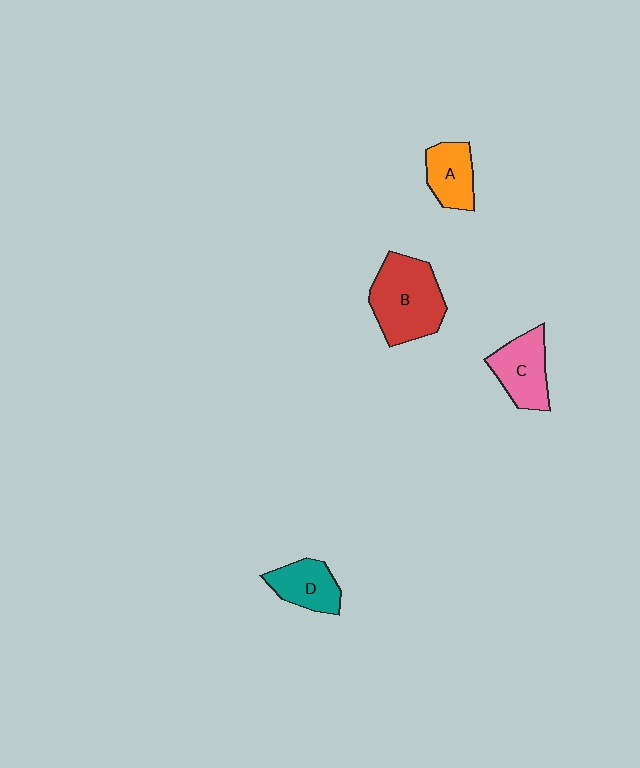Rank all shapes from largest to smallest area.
From largest to smallest: B (red), C (pink), D (teal), A (orange).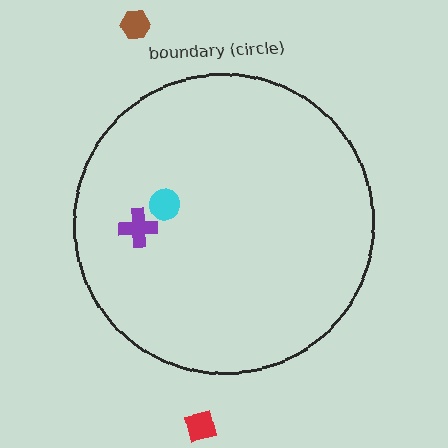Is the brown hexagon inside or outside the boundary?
Outside.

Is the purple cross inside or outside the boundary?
Inside.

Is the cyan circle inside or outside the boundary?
Inside.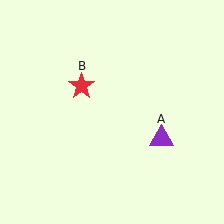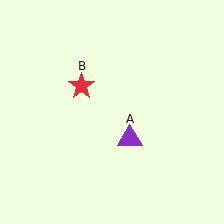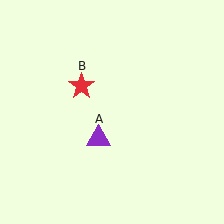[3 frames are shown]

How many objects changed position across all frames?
1 object changed position: purple triangle (object A).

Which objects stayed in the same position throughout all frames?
Red star (object B) remained stationary.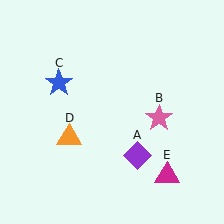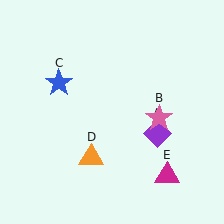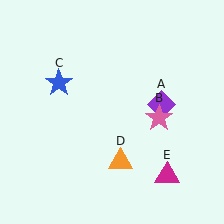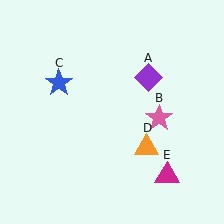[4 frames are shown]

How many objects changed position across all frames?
2 objects changed position: purple diamond (object A), orange triangle (object D).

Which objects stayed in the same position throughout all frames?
Pink star (object B) and blue star (object C) and magenta triangle (object E) remained stationary.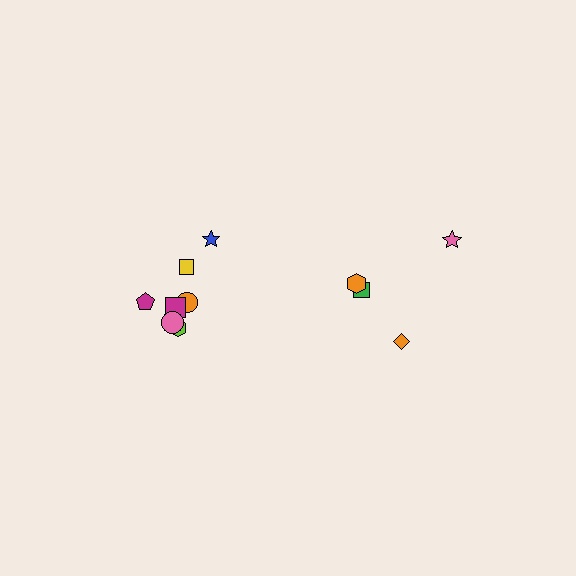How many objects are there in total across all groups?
There are 11 objects.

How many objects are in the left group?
There are 7 objects.